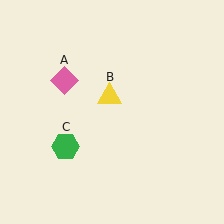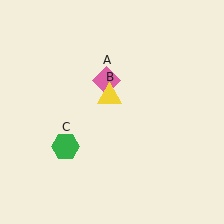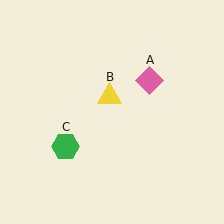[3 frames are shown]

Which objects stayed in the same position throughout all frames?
Yellow triangle (object B) and green hexagon (object C) remained stationary.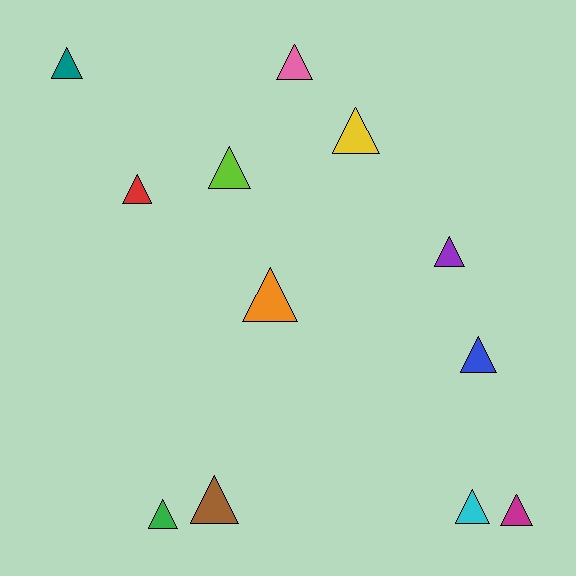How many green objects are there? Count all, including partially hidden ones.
There is 1 green object.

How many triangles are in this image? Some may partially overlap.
There are 12 triangles.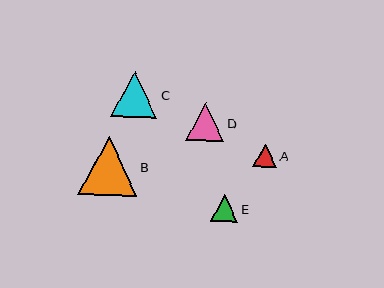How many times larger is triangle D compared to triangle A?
Triangle D is approximately 1.6 times the size of triangle A.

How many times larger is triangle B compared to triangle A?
Triangle B is approximately 2.5 times the size of triangle A.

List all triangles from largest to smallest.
From largest to smallest: B, C, D, E, A.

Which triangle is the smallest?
Triangle A is the smallest with a size of approximately 23 pixels.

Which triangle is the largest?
Triangle B is the largest with a size of approximately 58 pixels.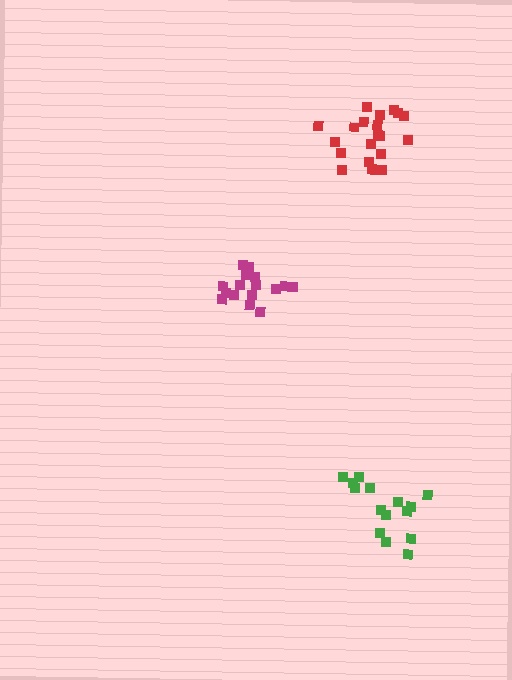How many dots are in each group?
Group 1: 16 dots, Group 2: 15 dots, Group 3: 21 dots (52 total).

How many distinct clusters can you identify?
There are 3 distinct clusters.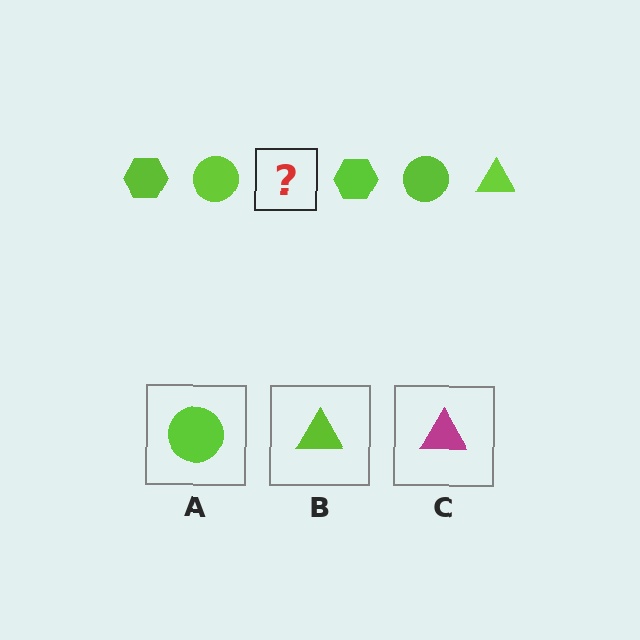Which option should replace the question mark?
Option B.